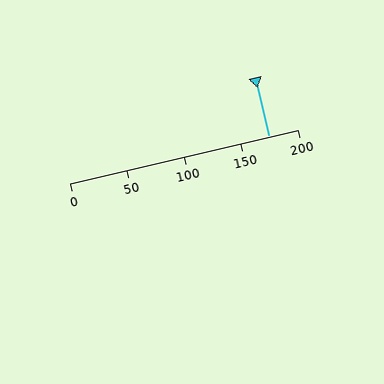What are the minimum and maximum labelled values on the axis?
The axis runs from 0 to 200.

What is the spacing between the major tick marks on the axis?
The major ticks are spaced 50 apart.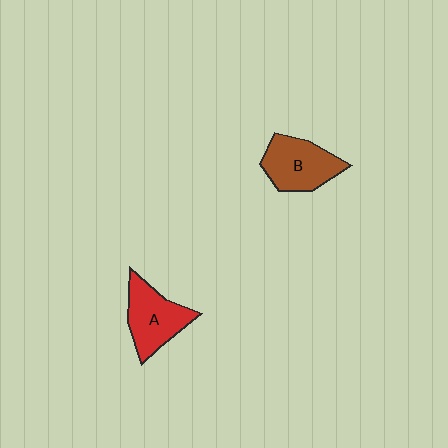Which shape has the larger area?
Shape B (brown).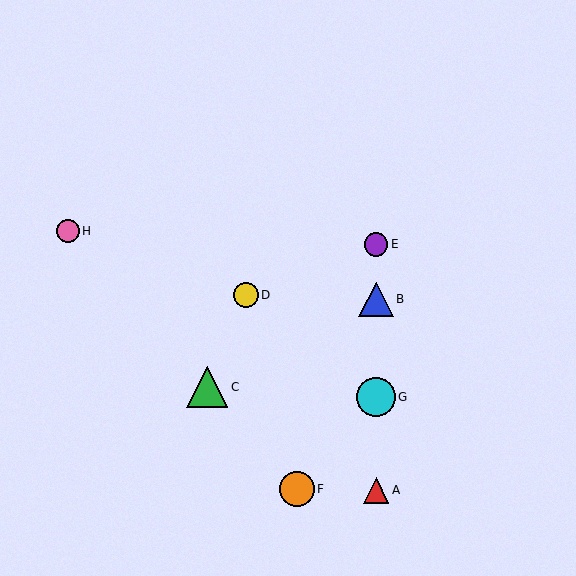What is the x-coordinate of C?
Object C is at x≈207.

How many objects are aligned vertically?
4 objects (A, B, E, G) are aligned vertically.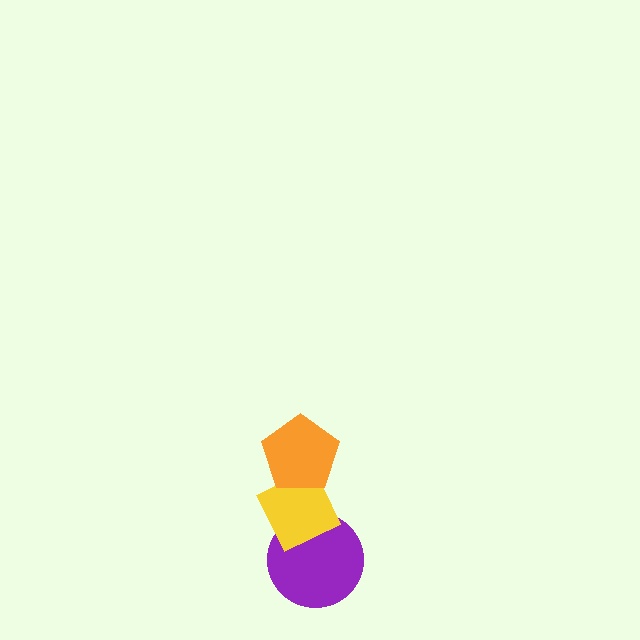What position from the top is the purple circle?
The purple circle is 3rd from the top.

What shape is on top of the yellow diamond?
The orange pentagon is on top of the yellow diamond.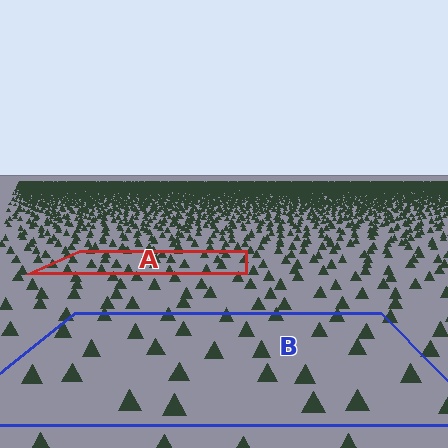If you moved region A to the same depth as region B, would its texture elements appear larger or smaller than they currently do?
They would appear larger. At a closer depth, the same texture elements are projected at a bigger on-screen size.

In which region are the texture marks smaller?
The texture marks are smaller in region A, because it is farther away.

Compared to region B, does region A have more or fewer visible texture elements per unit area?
Region A has more texture elements per unit area — they are packed more densely because it is farther away.